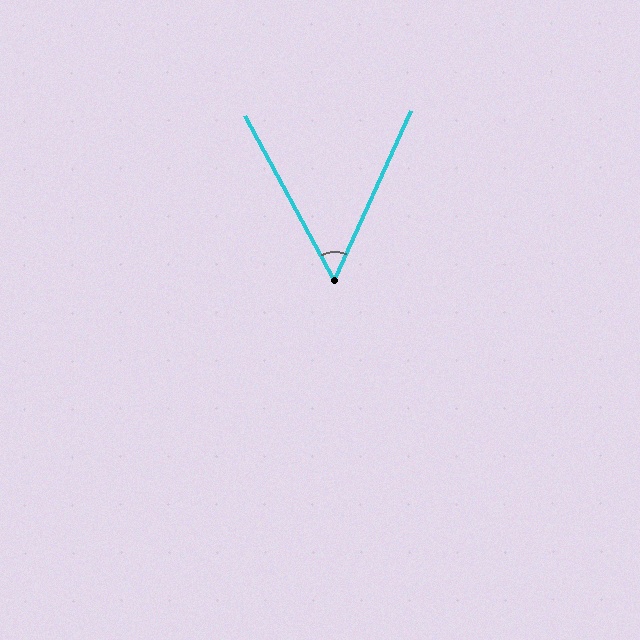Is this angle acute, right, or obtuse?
It is acute.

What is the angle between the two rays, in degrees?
Approximately 53 degrees.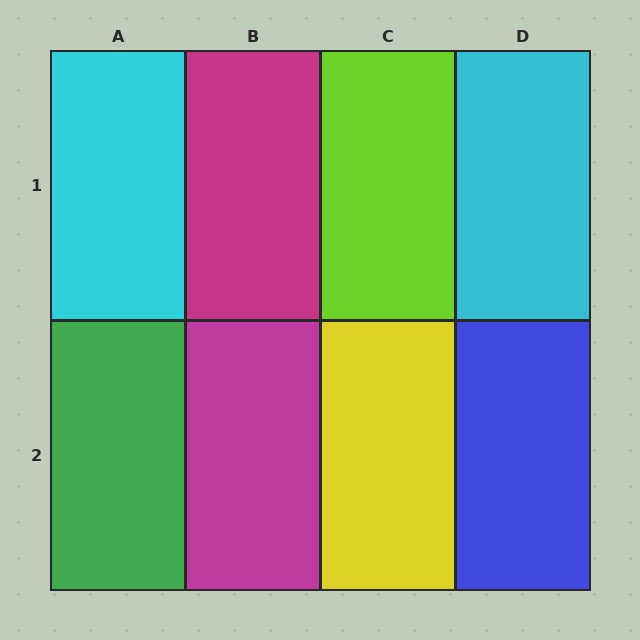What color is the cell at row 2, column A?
Green.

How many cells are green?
1 cell is green.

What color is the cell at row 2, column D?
Blue.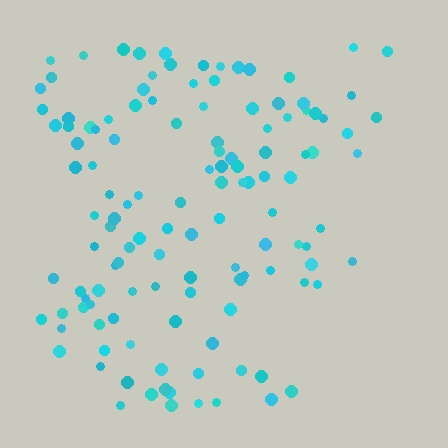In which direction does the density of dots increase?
From right to left, with the left side densest.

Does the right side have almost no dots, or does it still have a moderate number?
Still a moderate number, just noticeably fewer than the left.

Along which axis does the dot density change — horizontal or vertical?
Horizontal.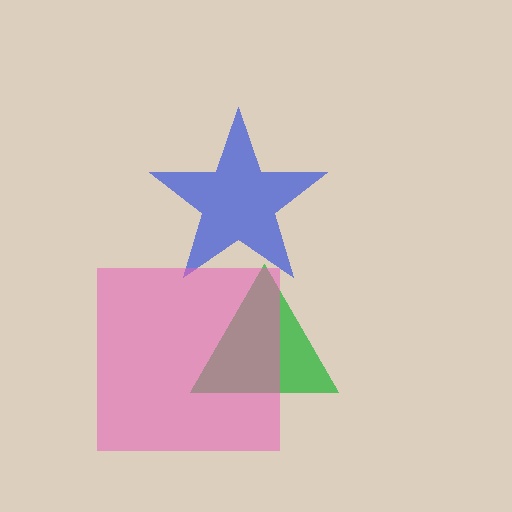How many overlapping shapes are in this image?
There are 3 overlapping shapes in the image.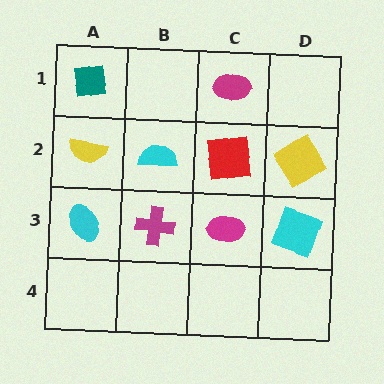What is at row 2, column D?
A yellow diamond.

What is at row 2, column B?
A cyan semicircle.